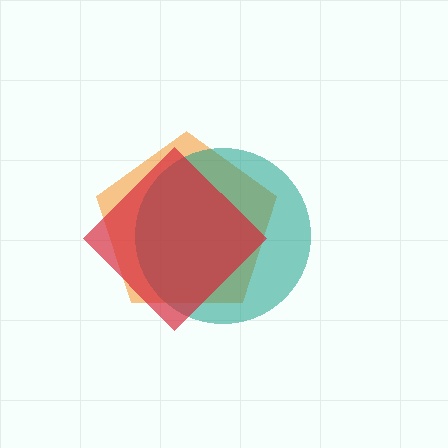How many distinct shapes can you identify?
There are 3 distinct shapes: an orange pentagon, a teal circle, a red diamond.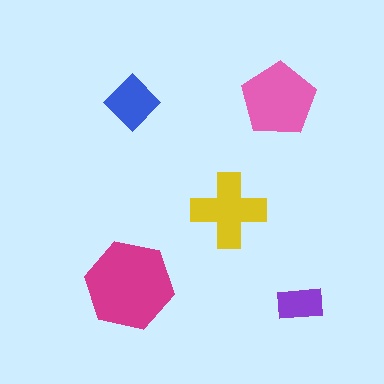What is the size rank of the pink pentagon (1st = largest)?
2nd.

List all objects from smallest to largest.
The purple rectangle, the blue diamond, the yellow cross, the pink pentagon, the magenta hexagon.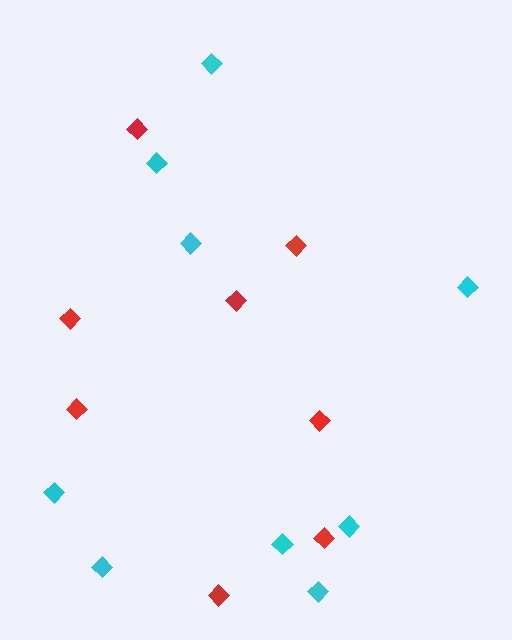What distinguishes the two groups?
There are 2 groups: one group of cyan diamonds (9) and one group of red diamonds (8).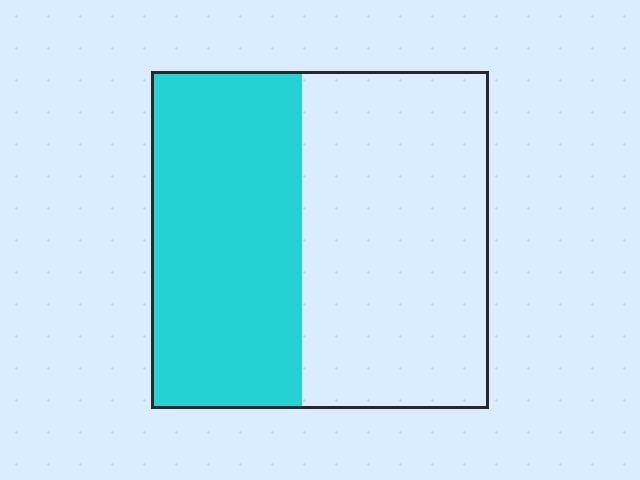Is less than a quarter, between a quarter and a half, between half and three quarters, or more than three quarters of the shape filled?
Between a quarter and a half.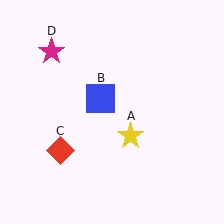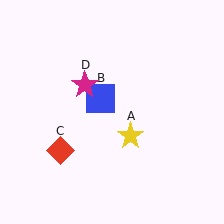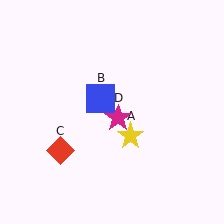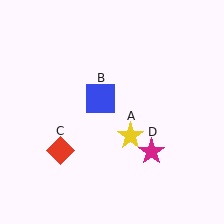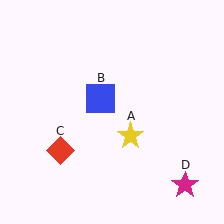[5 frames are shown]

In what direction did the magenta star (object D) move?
The magenta star (object D) moved down and to the right.